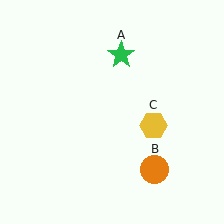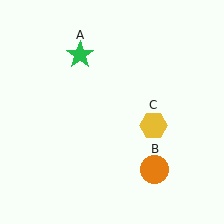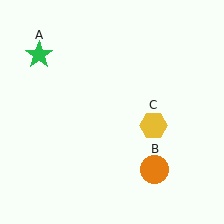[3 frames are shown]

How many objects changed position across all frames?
1 object changed position: green star (object A).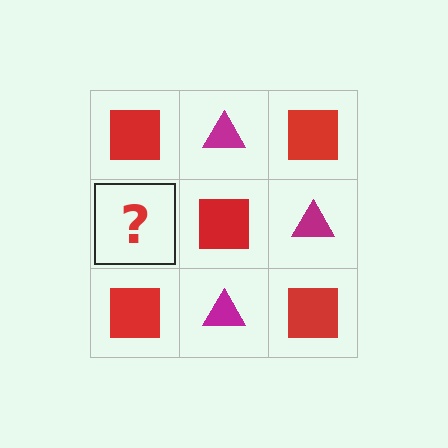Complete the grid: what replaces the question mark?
The question mark should be replaced with a magenta triangle.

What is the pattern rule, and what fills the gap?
The rule is that it alternates red square and magenta triangle in a checkerboard pattern. The gap should be filled with a magenta triangle.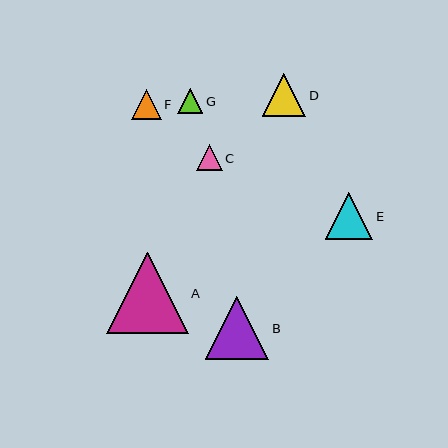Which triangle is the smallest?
Triangle C is the smallest with a size of approximately 26 pixels.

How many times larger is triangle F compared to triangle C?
Triangle F is approximately 1.2 times the size of triangle C.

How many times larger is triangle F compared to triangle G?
Triangle F is approximately 1.2 times the size of triangle G.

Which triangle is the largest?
Triangle A is the largest with a size of approximately 81 pixels.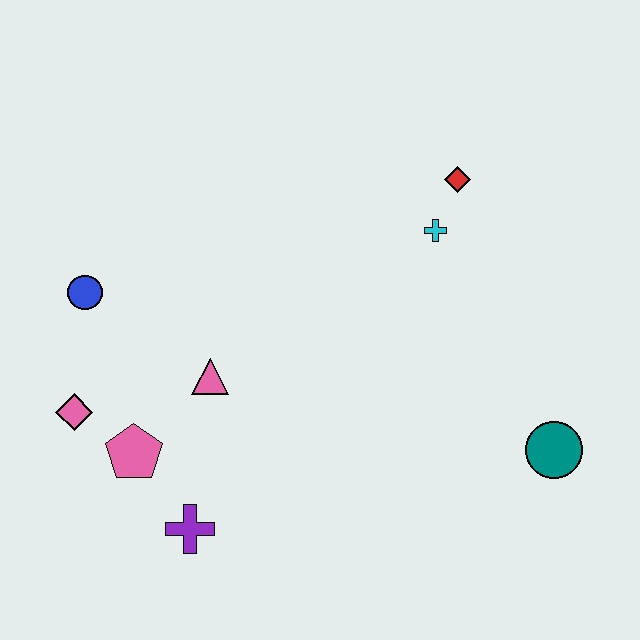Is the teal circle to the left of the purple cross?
No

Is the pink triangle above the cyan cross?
No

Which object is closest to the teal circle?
The cyan cross is closest to the teal circle.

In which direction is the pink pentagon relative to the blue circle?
The pink pentagon is below the blue circle.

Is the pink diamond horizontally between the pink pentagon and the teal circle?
No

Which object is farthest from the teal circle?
The blue circle is farthest from the teal circle.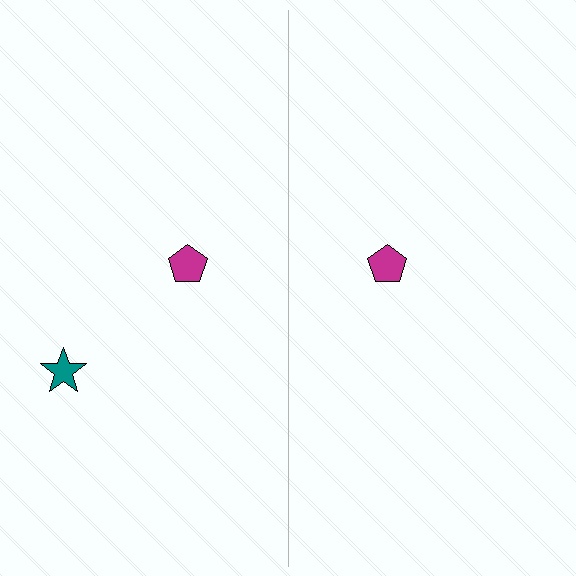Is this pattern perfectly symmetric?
No, the pattern is not perfectly symmetric. A teal star is missing from the right side.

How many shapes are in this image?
There are 3 shapes in this image.